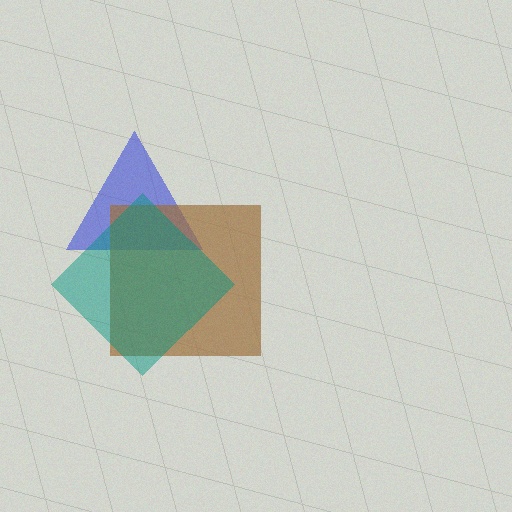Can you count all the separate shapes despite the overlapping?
Yes, there are 3 separate shapes.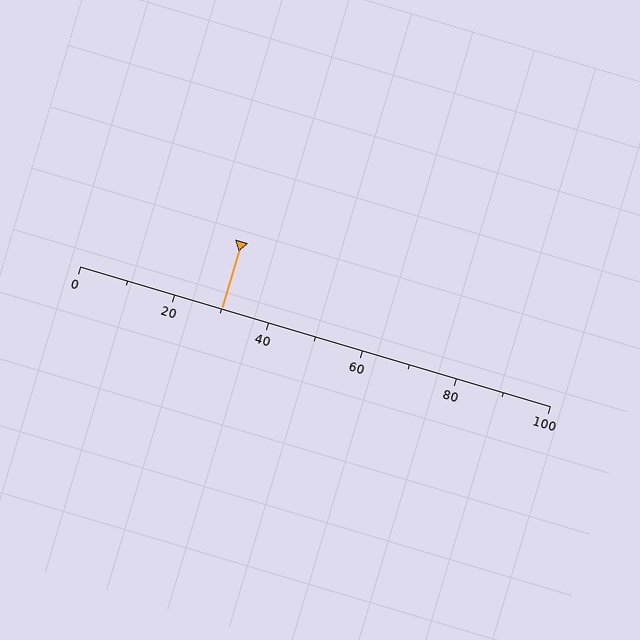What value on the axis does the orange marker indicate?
The marker indicates approximately 30.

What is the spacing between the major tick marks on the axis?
The major ticks are spaced 20 apart.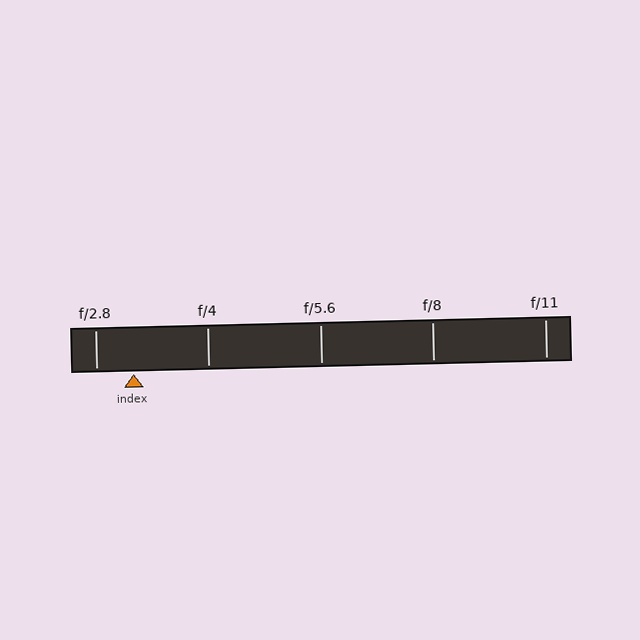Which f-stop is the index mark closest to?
The index mark is closest to f/2.8.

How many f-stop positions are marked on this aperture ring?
There are 5 f-stop positions marked.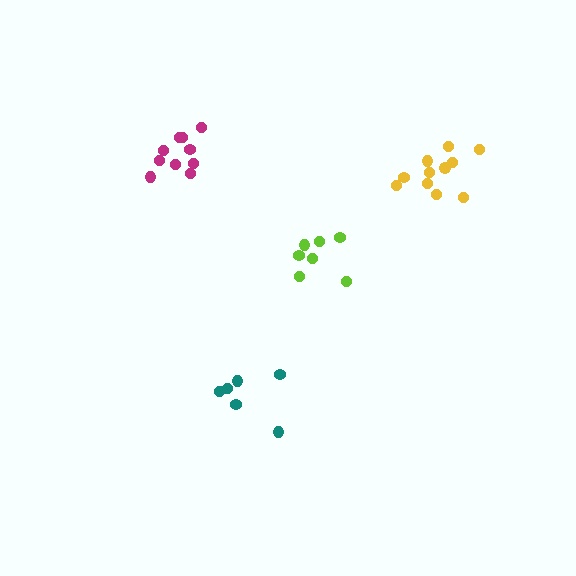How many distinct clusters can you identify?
There are 4 distinct clusters.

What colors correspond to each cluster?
The clusters are colored: magenta, yellow, lime, teal.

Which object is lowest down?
The teal cluster is bottommost.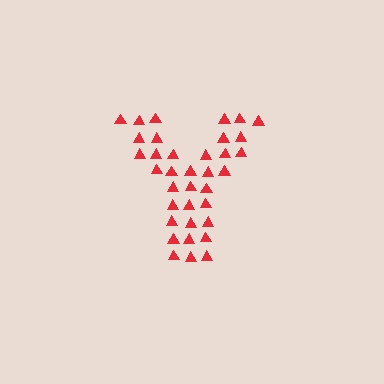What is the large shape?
The large shape is the letter Y.